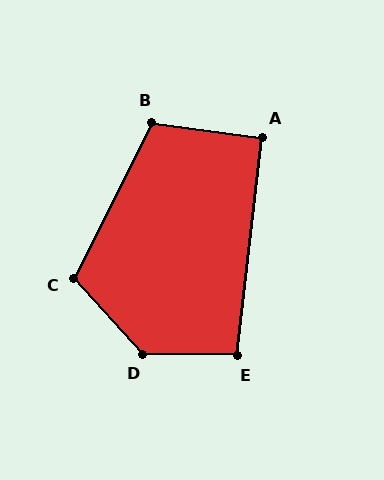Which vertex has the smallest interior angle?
A, at approximately 91 degrees.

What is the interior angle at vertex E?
Approximately 95 degrees (obtuse).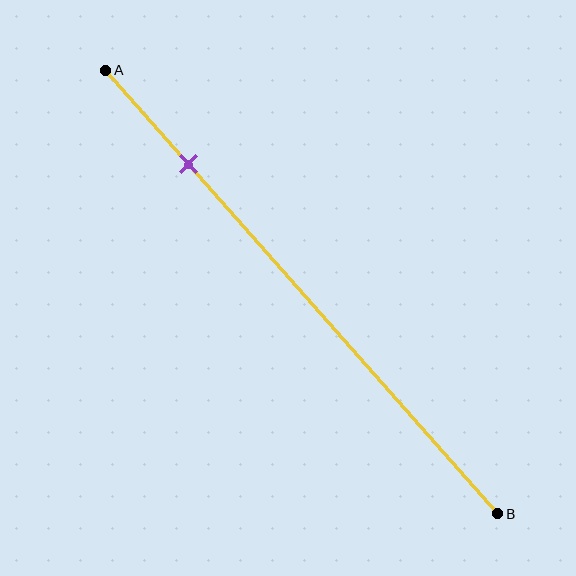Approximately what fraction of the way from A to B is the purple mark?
The purple mark is approximately 20% of the way from A to B.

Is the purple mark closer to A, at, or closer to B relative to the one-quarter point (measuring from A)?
The purple mark is closer to point A than the one-quarter point of segment AB.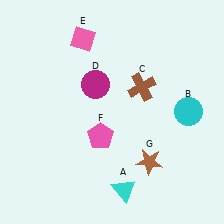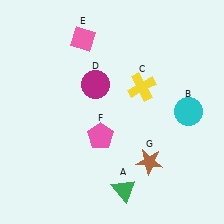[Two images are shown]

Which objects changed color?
A changed from cyan to green. C changed from brown to yellow.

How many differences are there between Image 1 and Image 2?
There are 2 differences between the two images.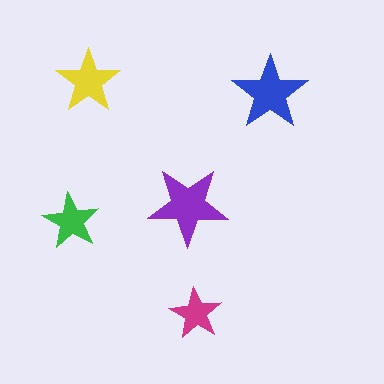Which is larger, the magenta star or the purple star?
The purple one.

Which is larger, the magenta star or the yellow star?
The yellow one.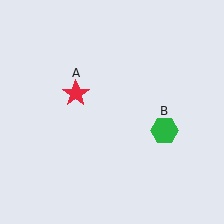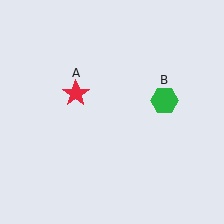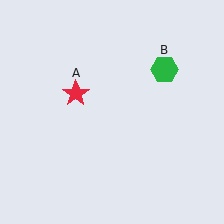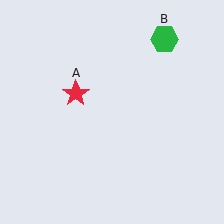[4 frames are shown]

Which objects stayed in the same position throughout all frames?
Red star (object A) remained stationary.